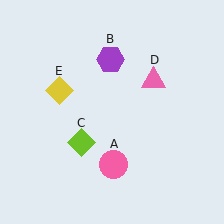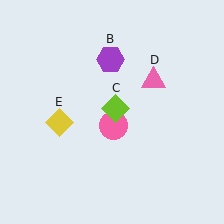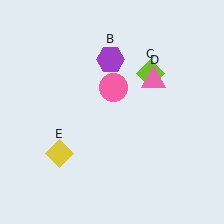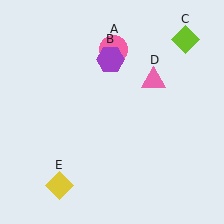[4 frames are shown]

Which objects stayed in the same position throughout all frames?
Purple hexagon (object B) and pink triangle (object D) remained stationary.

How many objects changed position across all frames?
3 objects changed position: pink circle (object A), lime diamond (object C), yellow diamond (object E).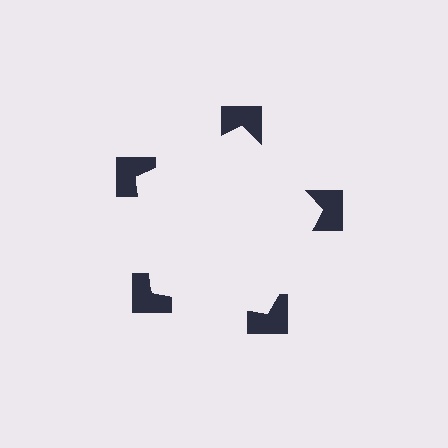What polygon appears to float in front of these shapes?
An illusory pentagon — its edges are inferred from the aligned wedge cuts in the notched squares, not physically drawn.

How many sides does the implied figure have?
5 sides.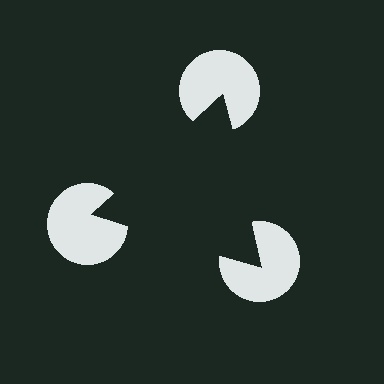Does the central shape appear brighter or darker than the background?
It typically appears slightly darker than the background, even though no actual brightness change is drawn.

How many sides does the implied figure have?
3 sides.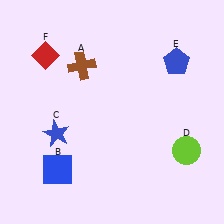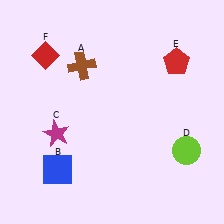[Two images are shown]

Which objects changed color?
C changed from blue to magenta. E changed from blue to red.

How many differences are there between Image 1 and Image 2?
There are 2 differences between the two images.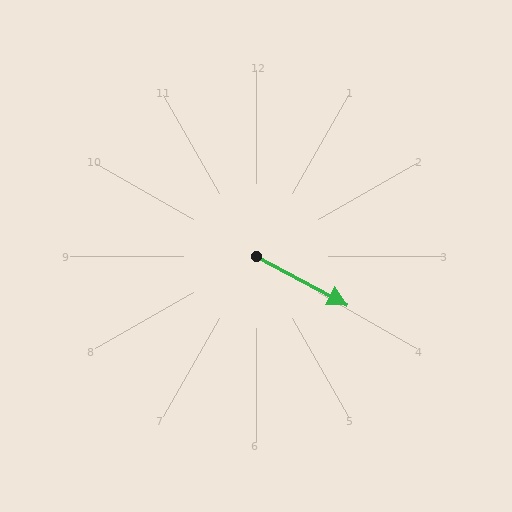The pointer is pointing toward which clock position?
Roughly 4 o'clock.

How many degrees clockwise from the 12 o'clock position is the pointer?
Approximately 118 degrees.